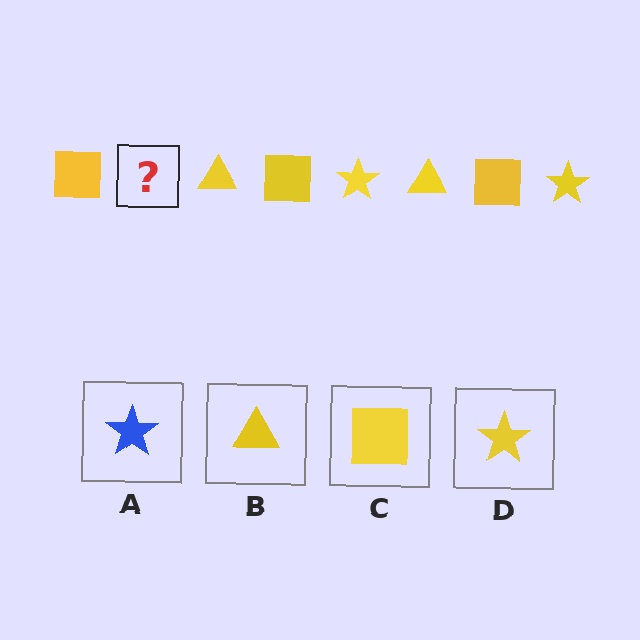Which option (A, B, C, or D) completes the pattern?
D.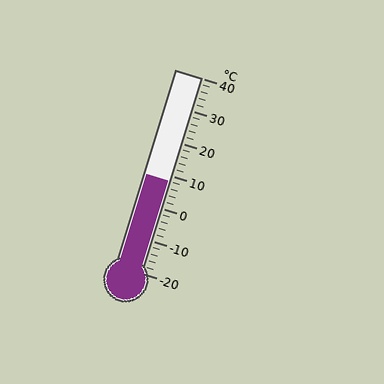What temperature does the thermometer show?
The thermometer shows approximately 8°C.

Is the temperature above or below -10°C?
The temperature is above -10°C.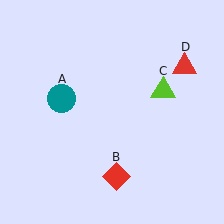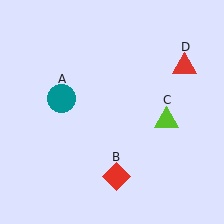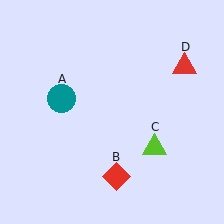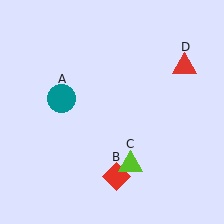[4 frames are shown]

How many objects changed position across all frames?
1 object changed position: lime triangle (object C).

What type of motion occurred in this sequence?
The lime triangle (object C) rotated clockwise around the center of the scene.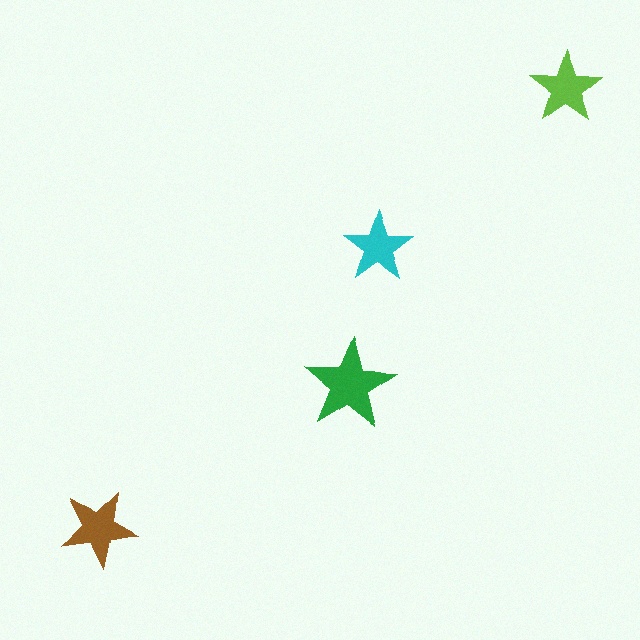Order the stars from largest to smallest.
the green one, the brown one, the lime one, the cyan one.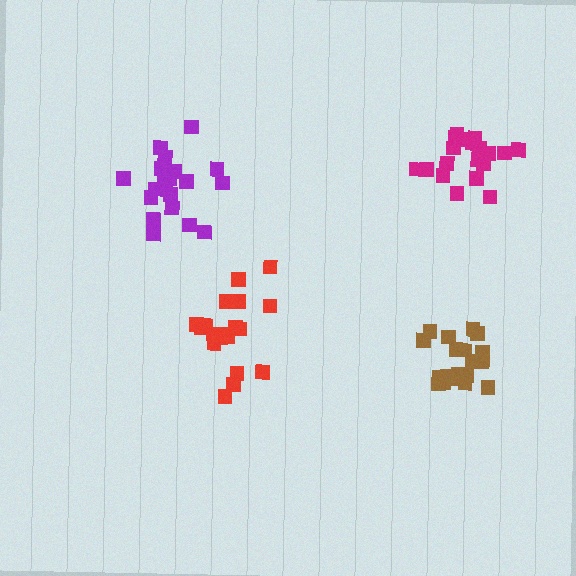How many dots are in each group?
Group 1: 19 dots, Group 2: 19 dots, Group 3: 20 dots, Group 4: 20 dots (78 total).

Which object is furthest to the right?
The magenta cluster is rightmost.